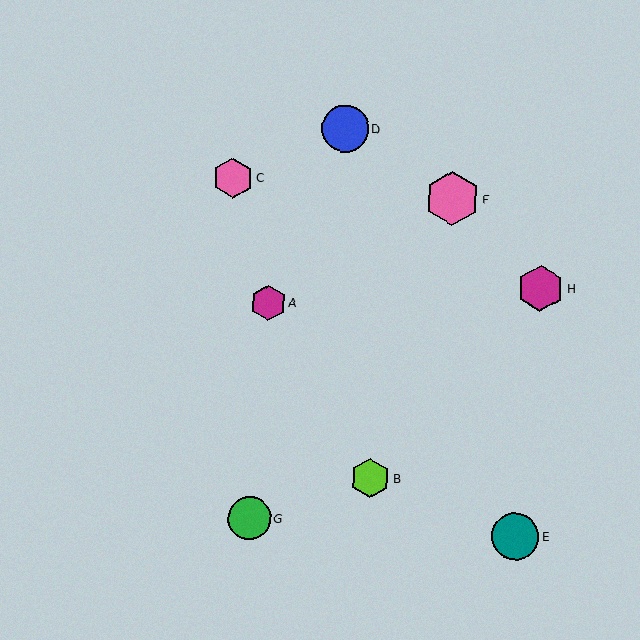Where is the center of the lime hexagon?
The center of the lime hexagon is at (370, 478).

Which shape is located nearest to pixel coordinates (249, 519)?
The green circle (labeled G) at (250, 518) is nearest to that location.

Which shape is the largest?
The pink hexagon (labeled F) is the largest.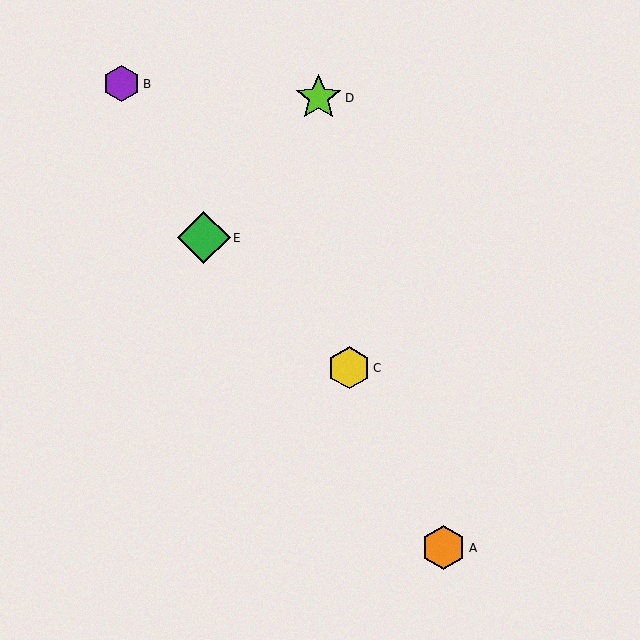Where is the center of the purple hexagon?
The center of the purple hexagon is at (122, 84).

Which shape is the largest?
The green diamond (labeled E) is the largest.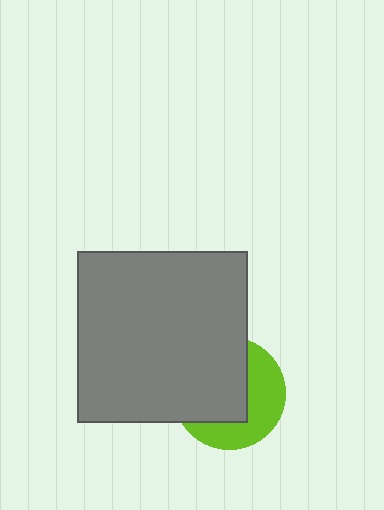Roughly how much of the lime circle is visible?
A small part of it is visible (roughly 44%).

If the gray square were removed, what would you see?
You would see the complete lime circle.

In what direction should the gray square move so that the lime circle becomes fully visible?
The gray square should move toward the upper-left. That is the shortest direction to clear the overlap and leave the lime circle fully visible.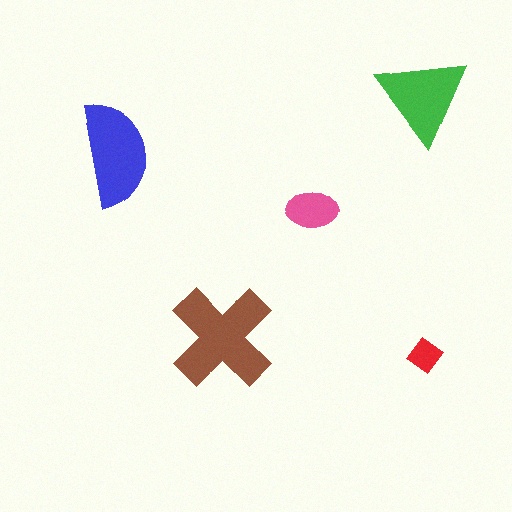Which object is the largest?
The brown cross.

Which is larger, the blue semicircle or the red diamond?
The blue semicircle.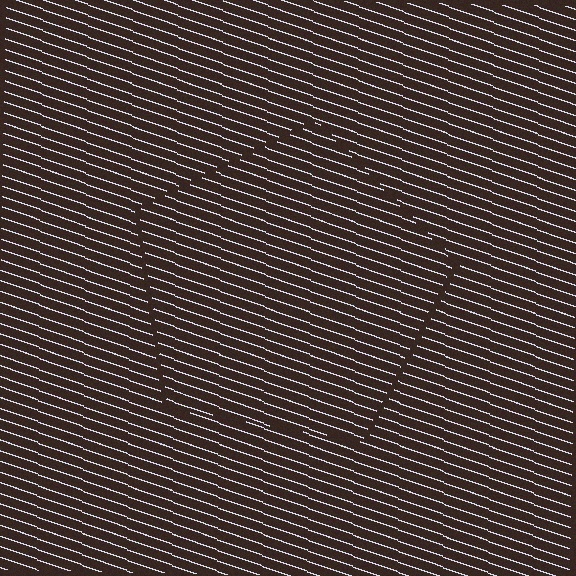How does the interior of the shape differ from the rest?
The interior of the shape contains the same grating, shifted by half a period — the contour is defined by the phase discontinuity where line-ends from the inner and outer gratings abut.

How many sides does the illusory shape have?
5 sides — the line-ends trace a pentagon.